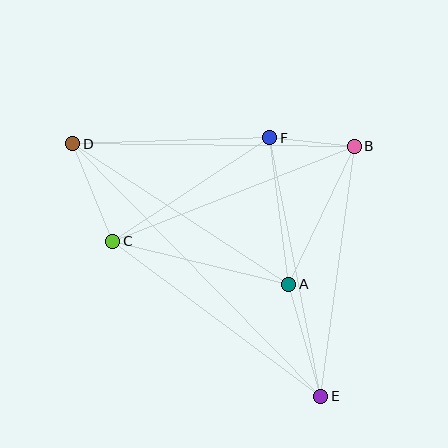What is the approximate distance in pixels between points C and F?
The distance between C and F is approximately 188 pixels.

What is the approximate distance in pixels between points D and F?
The distance between D and F is approximately 197 pixels.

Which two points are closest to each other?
Points B and F are closest to each other.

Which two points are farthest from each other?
Points D and E are farthest from each other.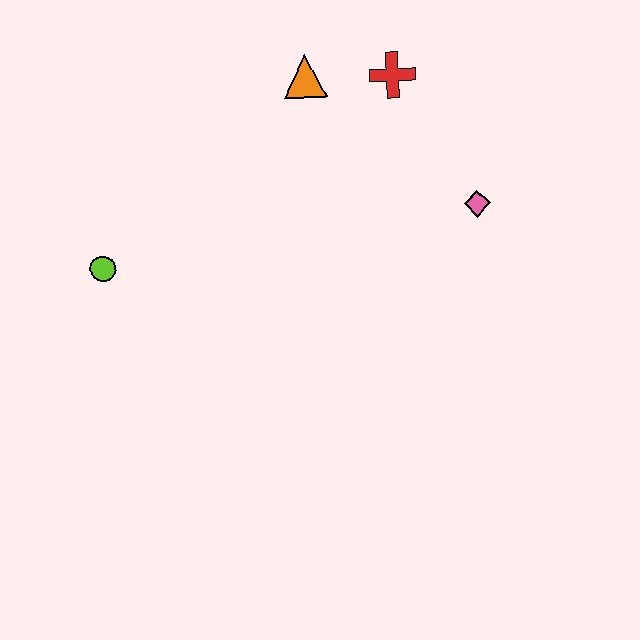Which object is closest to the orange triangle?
The red cross is closest to the orange triangle.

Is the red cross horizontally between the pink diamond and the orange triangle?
Yes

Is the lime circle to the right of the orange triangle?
No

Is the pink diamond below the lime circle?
No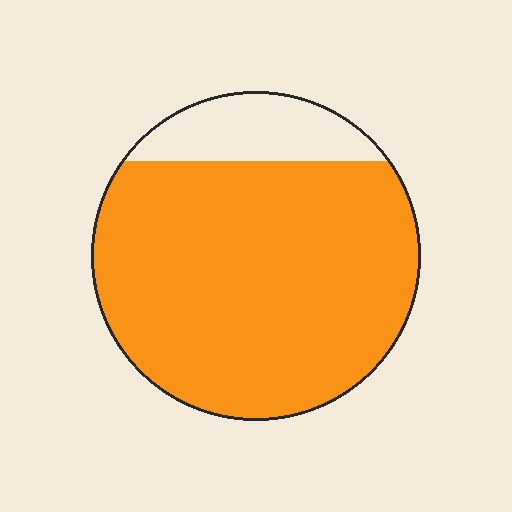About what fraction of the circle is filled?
About five sixths (5/6).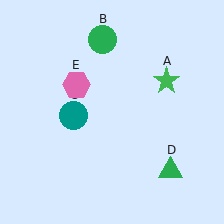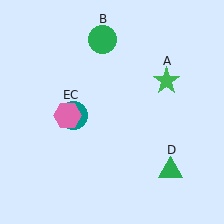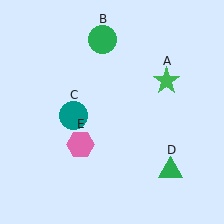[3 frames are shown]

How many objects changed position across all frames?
1 object changed position: pink hexagon (object E).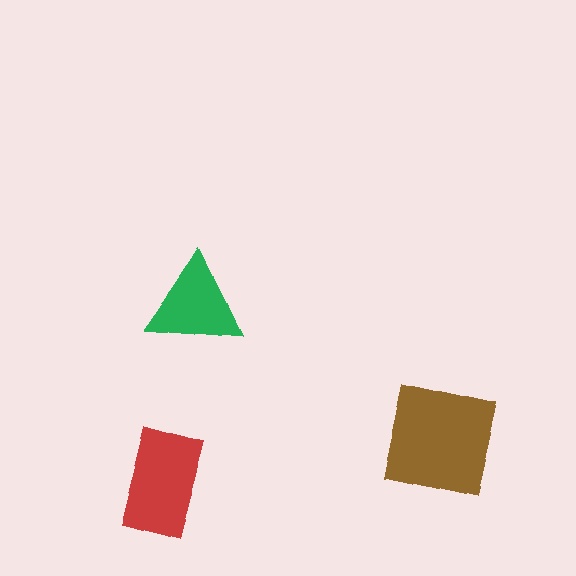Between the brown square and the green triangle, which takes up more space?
The brown square.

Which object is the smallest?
The green triangle.